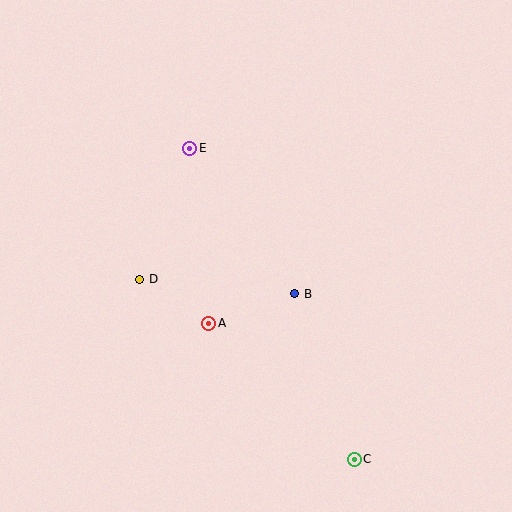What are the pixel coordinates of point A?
Point A is at (209, 323).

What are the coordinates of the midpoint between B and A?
The midpoint between B and A is at (252, 308).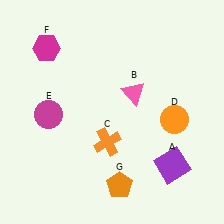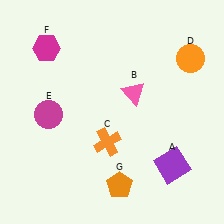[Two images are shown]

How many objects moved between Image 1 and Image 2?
1 object moved between the two images.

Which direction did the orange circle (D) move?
The orange circle (D) moved up.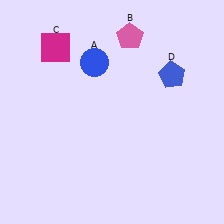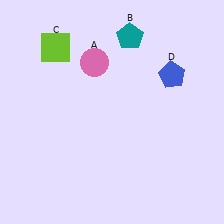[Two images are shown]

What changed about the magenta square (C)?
In Image 1, C is magenta. In Image 2, it changed to lime.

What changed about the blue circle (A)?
In Image 1, A is blue. In Image 2, it changed to pink.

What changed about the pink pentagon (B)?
In Image 1, B is pink. In Image 2, it changed to teal.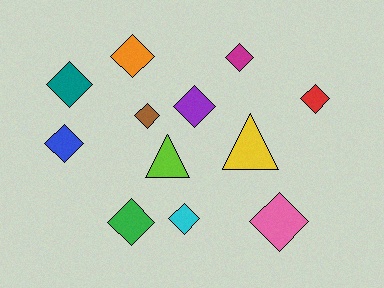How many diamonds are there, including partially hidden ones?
There are 10 diamonds.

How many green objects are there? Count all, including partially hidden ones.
There is 1 green object.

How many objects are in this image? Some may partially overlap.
There are 12 objects.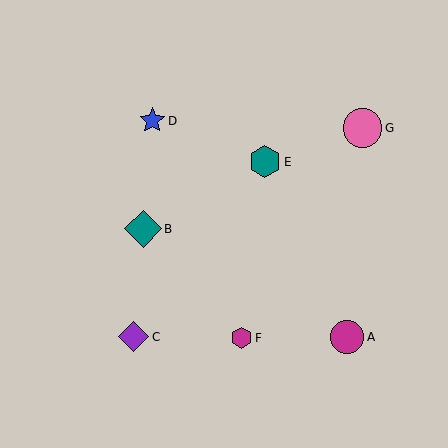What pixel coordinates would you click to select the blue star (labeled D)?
Click at (152, 121) to select the blue star D.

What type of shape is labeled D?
Shape D is a blue star.